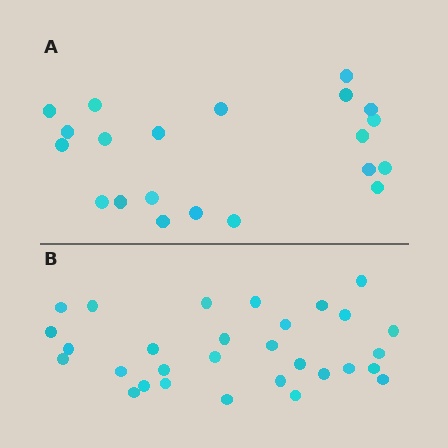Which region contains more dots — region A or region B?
Region B (the bottom region) has more dots.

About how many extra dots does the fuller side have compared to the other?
Region B has roughly 8 or so more dots than region A.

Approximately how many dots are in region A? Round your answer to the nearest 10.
About 20 dots. (The exact count is 21, which rounds to 20.)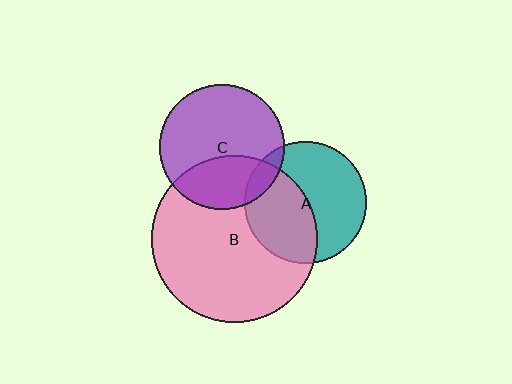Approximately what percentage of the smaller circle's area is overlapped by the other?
Approximately 10%.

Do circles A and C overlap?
Yes.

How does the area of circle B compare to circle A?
Approximately 1.9 times.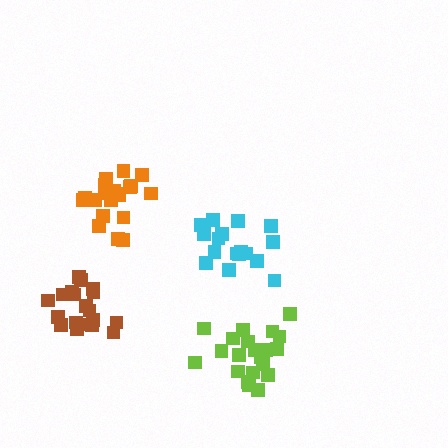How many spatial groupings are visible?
There are 4 spatial groupings.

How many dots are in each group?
Group 1: 17 dots, Group 2: 21 dots, Group 3: 21 dots, Group 4: 20 dots (79 total).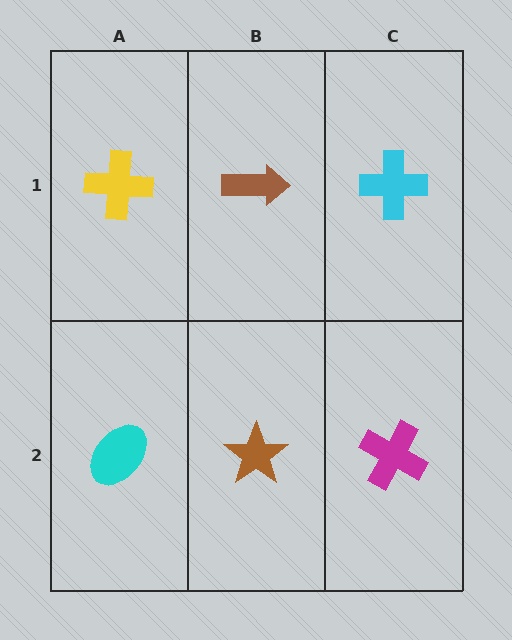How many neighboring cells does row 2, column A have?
2.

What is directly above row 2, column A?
A yellow cross.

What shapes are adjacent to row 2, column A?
A yellow cross (row 1, column A), a brown star (row 2, column B).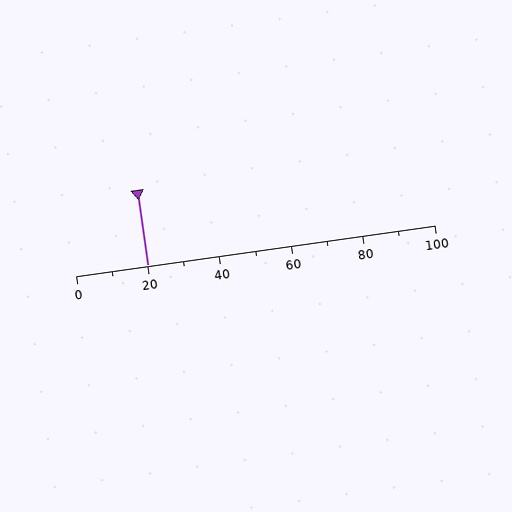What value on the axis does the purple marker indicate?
The marker indicates approximately 20.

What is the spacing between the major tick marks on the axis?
The major ticks are spaced 20 apart.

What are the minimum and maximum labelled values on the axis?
The axis runs from 0 to 100.